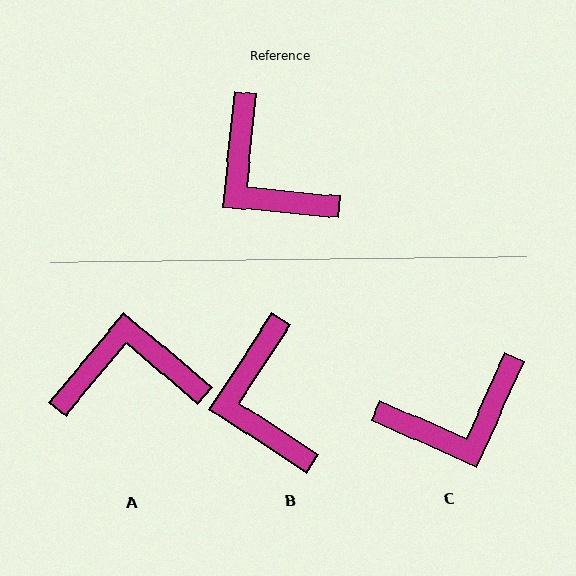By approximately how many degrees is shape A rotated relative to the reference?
Approximately 124 degrees clockwise.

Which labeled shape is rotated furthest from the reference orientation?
A, about 124 degrees away.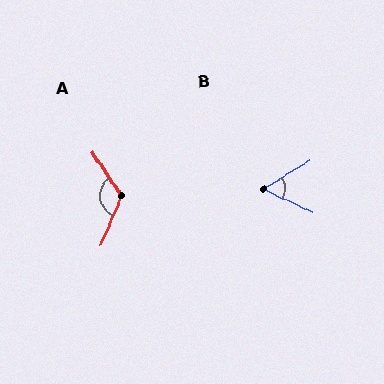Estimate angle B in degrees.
Approximately 58 degrees.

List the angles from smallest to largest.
B (58°), A (124°).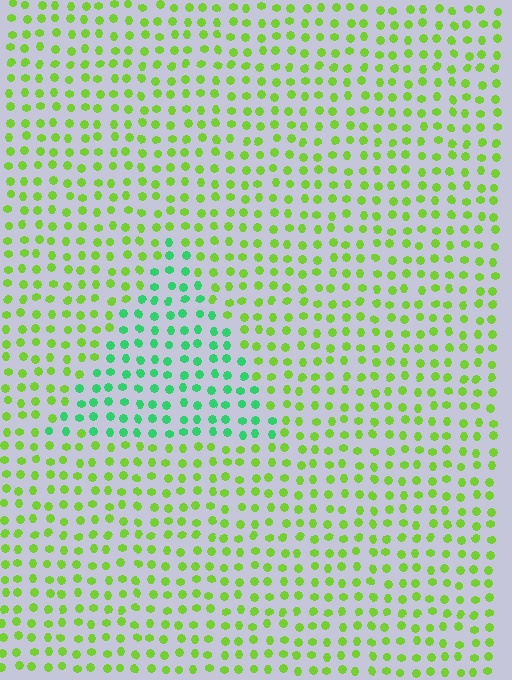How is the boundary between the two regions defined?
The boundary is defined purely by a slight shift in hue (about 48 degrees). Spacing, size, and orientation are identical on both sides.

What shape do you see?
I see a triangle.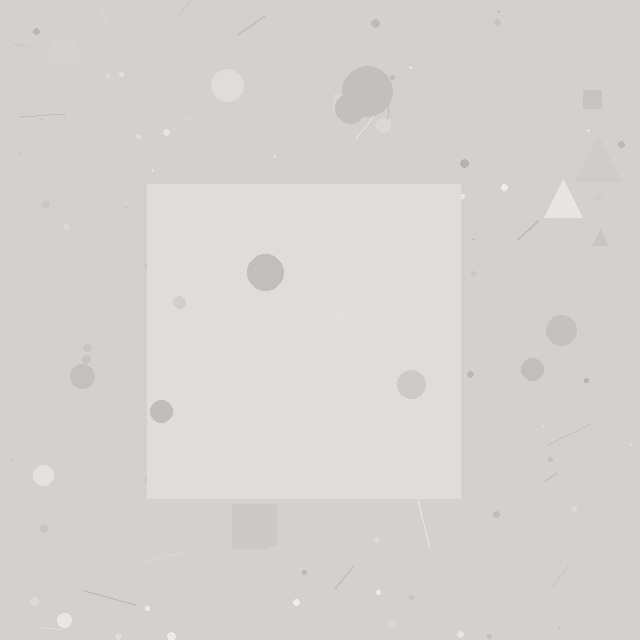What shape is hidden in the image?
A square is hidden in the image.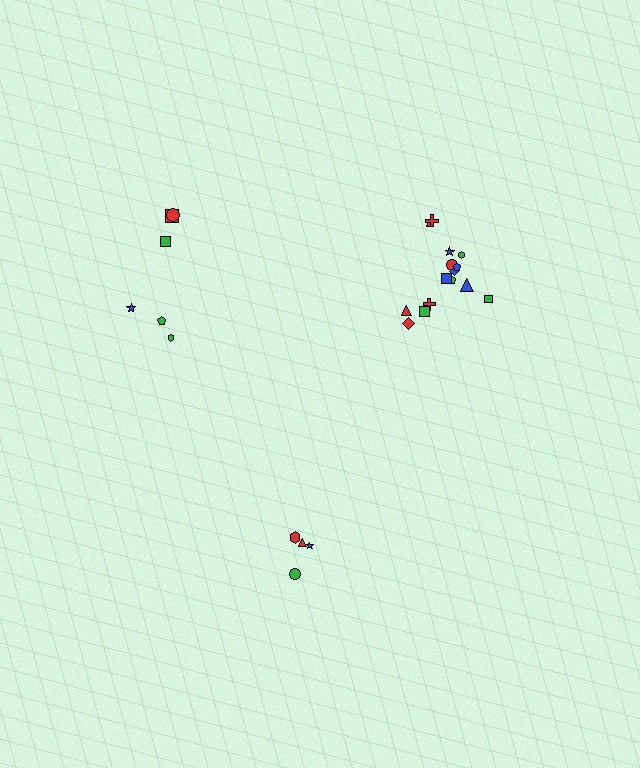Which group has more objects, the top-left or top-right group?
The top-right group.